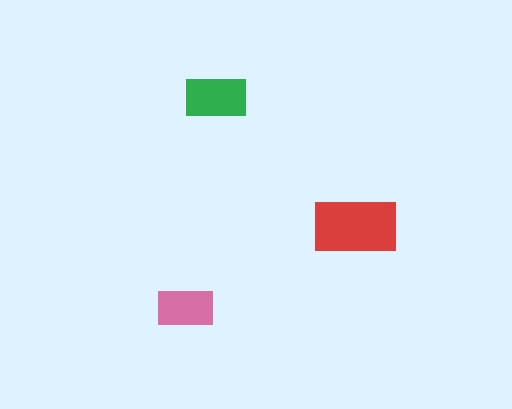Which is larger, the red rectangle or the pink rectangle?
The red one.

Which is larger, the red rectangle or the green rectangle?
The red one.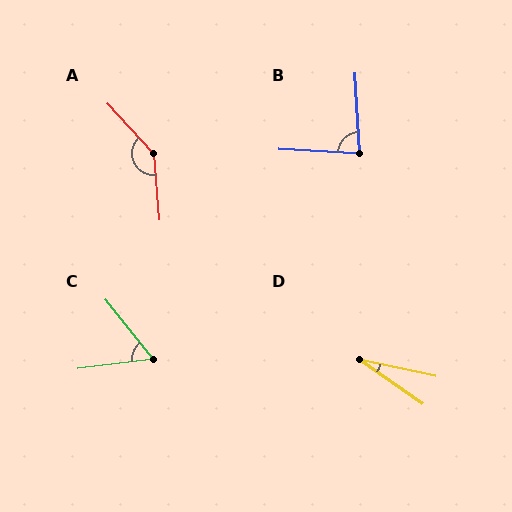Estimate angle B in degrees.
Approximately 83 degrees.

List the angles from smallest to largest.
D (23°), C (59°), B (83°), A (142°).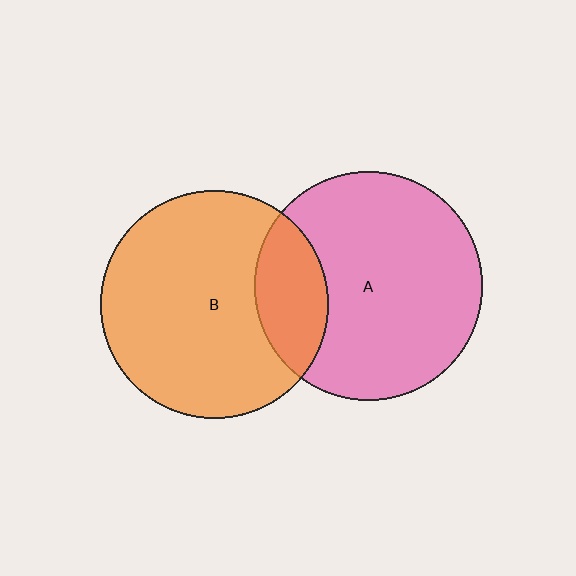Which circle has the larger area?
Circle A (pink).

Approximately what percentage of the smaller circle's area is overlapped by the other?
Approximately 20%.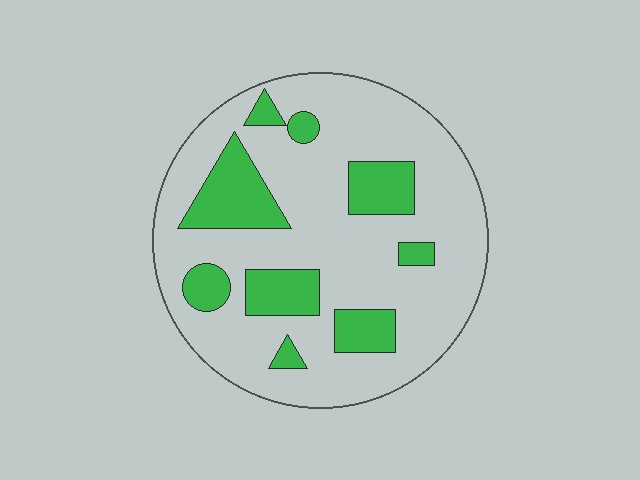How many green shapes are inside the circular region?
9.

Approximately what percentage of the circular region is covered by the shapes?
Approximately 25%.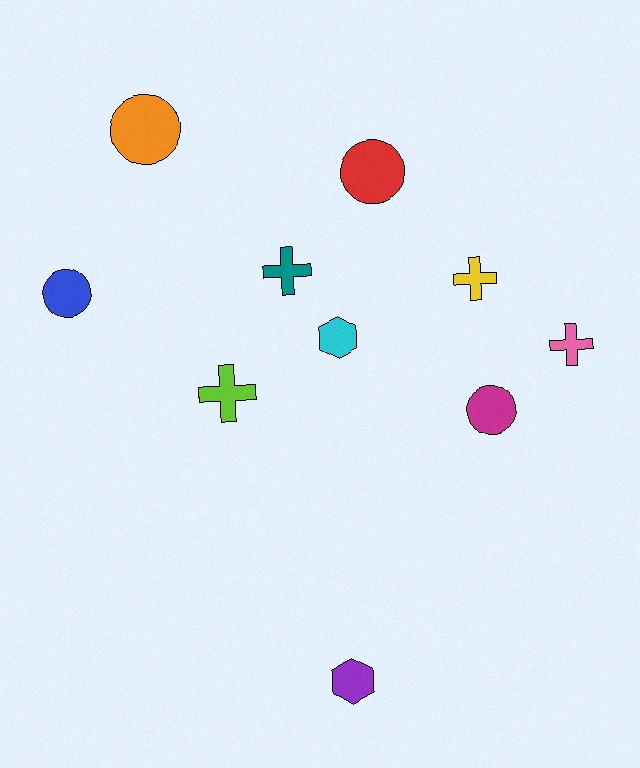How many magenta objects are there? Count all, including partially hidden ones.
There is 1 magenta object.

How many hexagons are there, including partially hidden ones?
There are 2 hexagons.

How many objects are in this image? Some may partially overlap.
There are 10 objects.